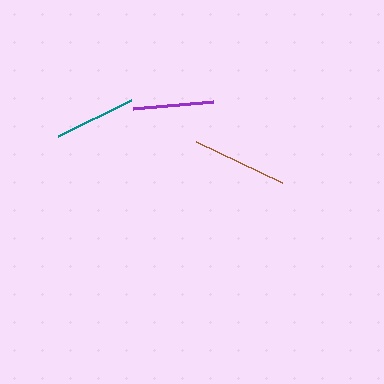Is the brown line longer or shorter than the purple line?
The brown line is longer than the purple line.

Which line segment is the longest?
The brown line is the longest at approximately 96 pixels.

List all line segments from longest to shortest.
From longest to shortest: brown, teal, purple.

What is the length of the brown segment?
The brown segment is approximately 96 pixels long.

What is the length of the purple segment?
The purple segment is approximately 80 pixels long.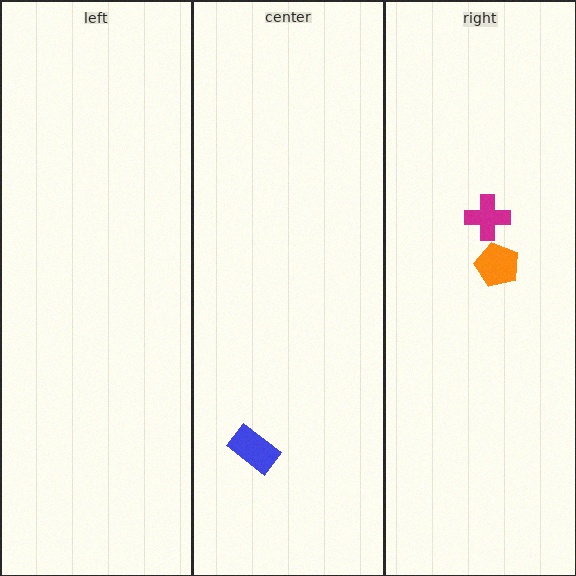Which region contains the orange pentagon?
The right region.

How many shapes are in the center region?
1.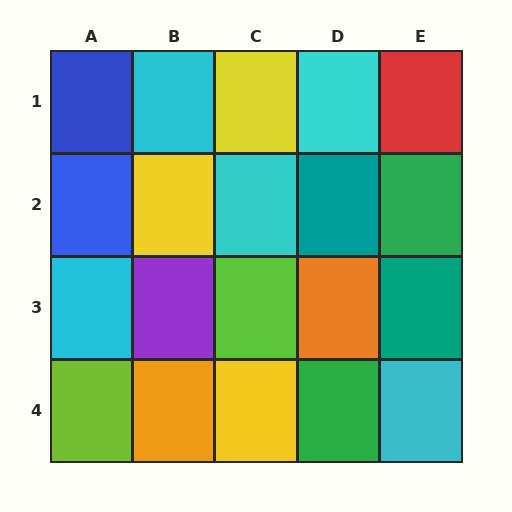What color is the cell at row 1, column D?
Cyan.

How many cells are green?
2 cells are green.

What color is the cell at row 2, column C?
Cyan.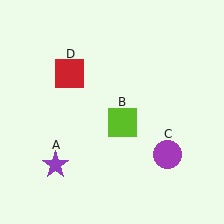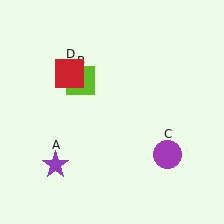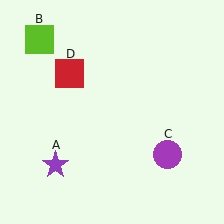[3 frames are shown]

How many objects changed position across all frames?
1 object changed position: lime square (object B).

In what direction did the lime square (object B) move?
The lime square (object B) moved up and to the left.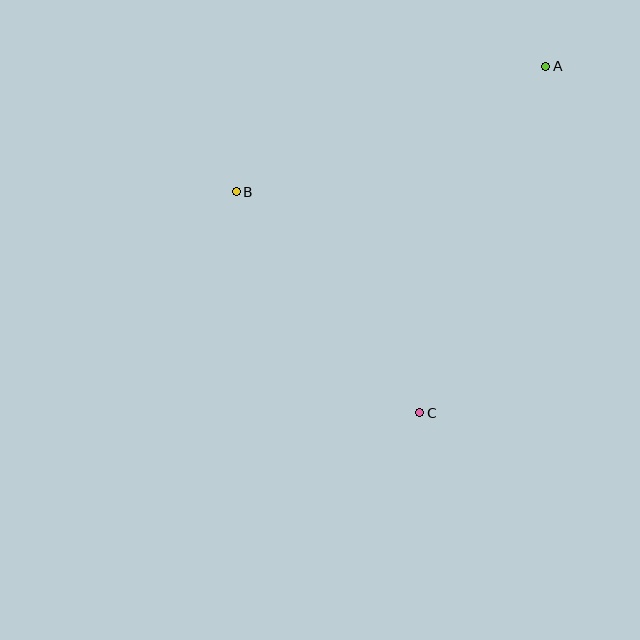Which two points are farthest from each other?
Points A and C are farthest from each other.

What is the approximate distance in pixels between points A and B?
The distance between A and B is approximately 334 pixels.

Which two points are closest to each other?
Points B and C are closest to each other.